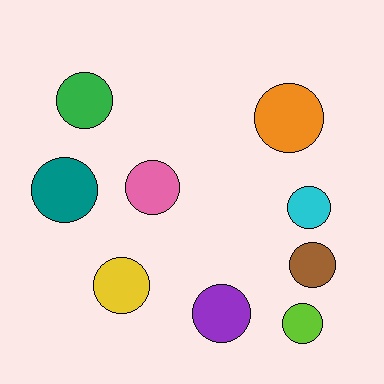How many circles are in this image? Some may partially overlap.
There are 9 circles.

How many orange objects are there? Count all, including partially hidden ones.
There is 1 orange object.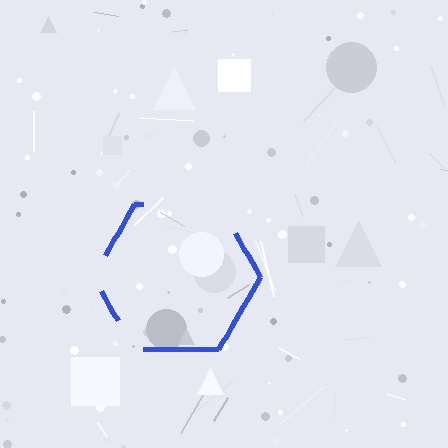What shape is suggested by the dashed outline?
The dashed outline suggests a hexagon.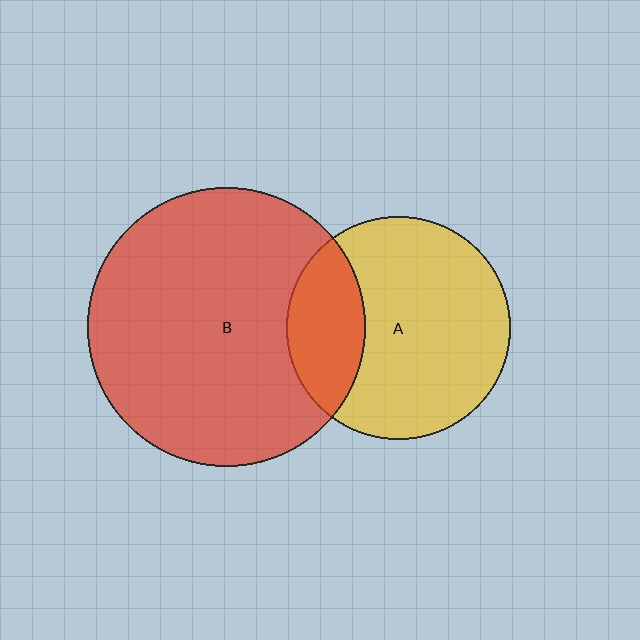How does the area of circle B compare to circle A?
Approximately 1.5 times.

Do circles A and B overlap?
Yes.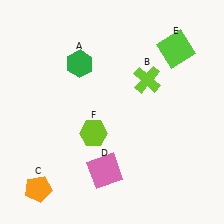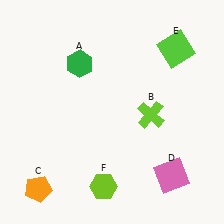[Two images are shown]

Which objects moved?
The objects that moved are: the lime cross (B), the pink square (D), the lime hexagon (F).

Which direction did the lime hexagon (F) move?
The lime hexagon (F) moved down.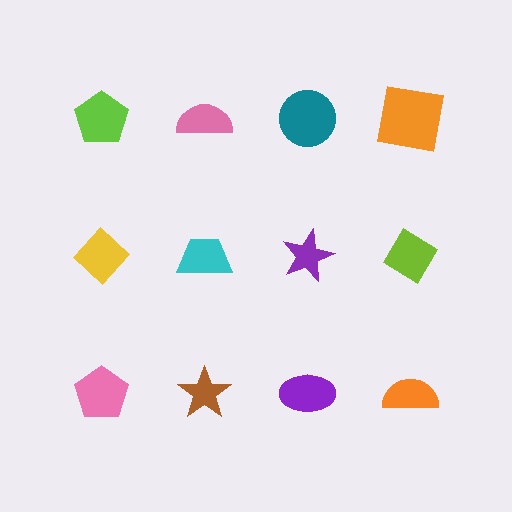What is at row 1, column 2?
A pink semicircle.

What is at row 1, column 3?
A teal circle.